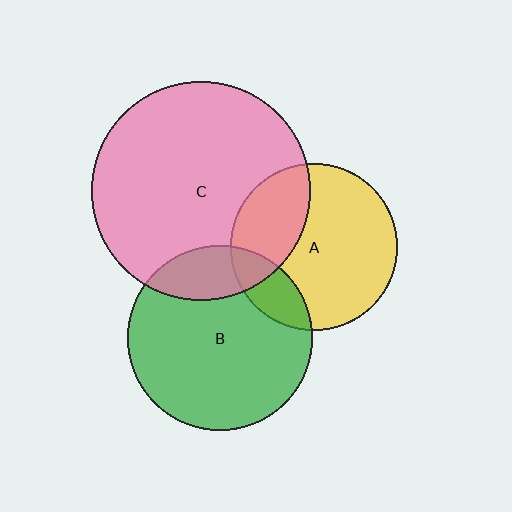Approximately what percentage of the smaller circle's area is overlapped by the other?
Approximately 20%.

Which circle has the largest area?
Circle C (pink).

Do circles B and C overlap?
Yes.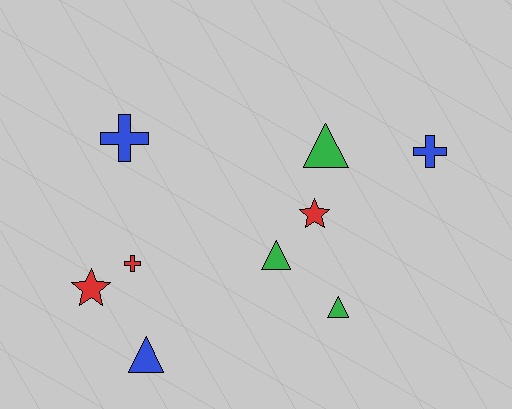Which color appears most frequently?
Blue, with 3 objects.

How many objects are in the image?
There are 9 objects.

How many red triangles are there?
There are no red triangles.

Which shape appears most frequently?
Triangle, with 4 objects.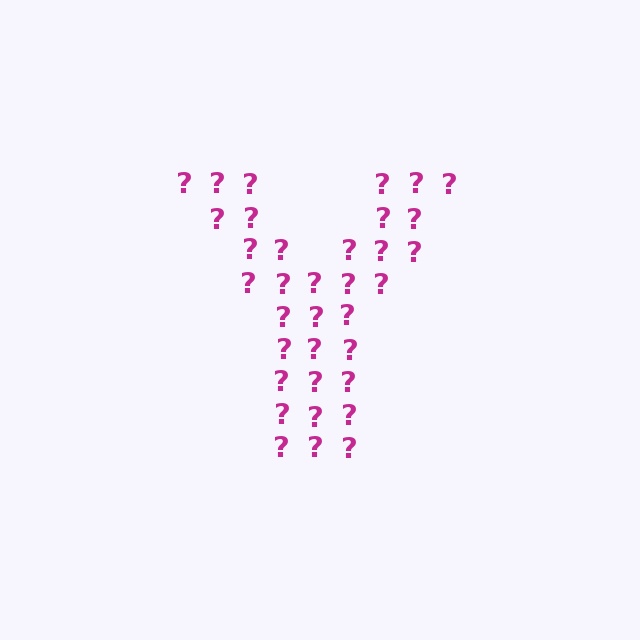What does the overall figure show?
The overall figure shows the letter Y.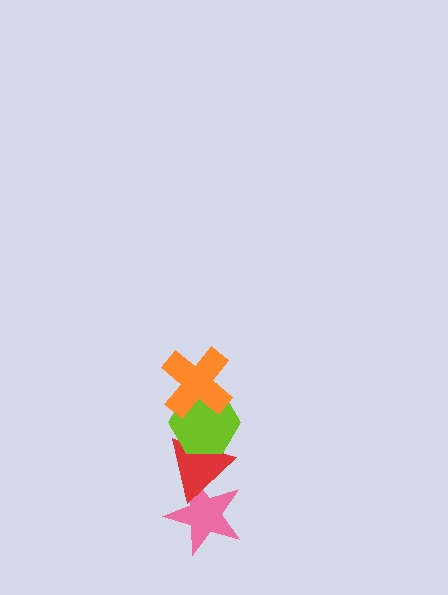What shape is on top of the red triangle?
The lime hexagon is on top of the red triangle.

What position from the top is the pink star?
The pink star is 4th from the top.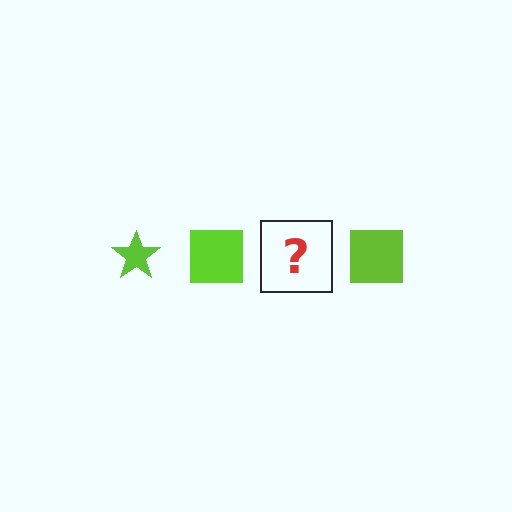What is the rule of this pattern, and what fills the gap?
The rule is that the pattern cycles through star, square shapes in lime. The gap should be filled with a lime star.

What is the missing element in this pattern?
The missing element is a lime star.